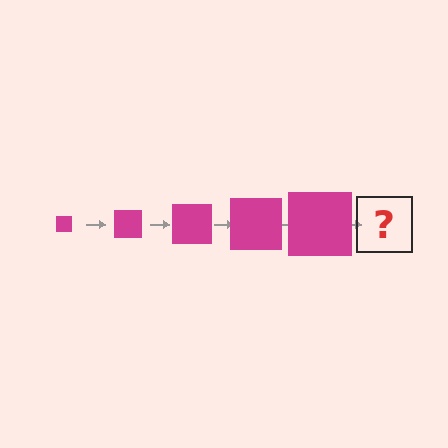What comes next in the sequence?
The next element should be a magenta square, larger than the previous one.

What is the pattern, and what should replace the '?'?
The pattern is that the square gets progressively larger each step. The '?' should be a magenta square, larger than the previous one.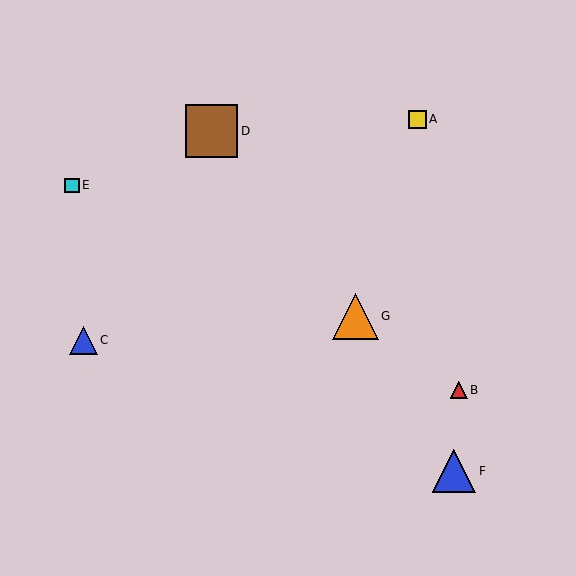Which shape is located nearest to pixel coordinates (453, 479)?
The blue triangle (labeled F) at (454, 471) is nearest to that location.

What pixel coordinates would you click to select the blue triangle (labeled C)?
Click at (83, 340) to select the blue triangle C.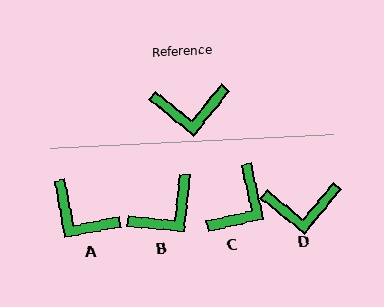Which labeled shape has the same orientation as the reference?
D.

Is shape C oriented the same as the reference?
No, it is off by about 52 degrees.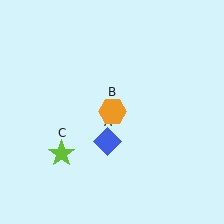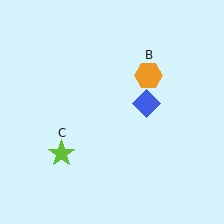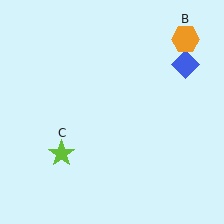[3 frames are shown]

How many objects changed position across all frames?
2 objects changed position: blue diamond (object A), orange hexagon (object B).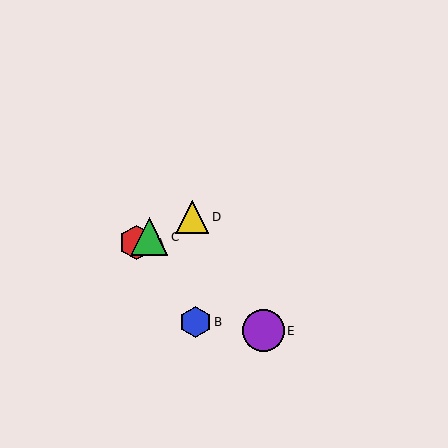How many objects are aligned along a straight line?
3 objects (A, C, D) are aligned along a straight line.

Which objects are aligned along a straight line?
Objects A, C, D are aligned along a straight line.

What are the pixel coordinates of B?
Object B is at (195, 322).